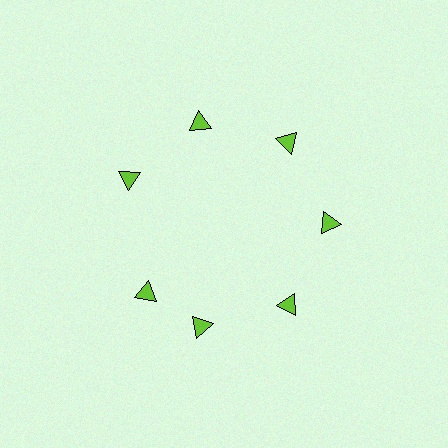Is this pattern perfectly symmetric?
No. The 7 lime triangles are arranged in a ring, but one element near the 8 o'clock position is rotated out of alignment along the ring, breaking the 7-fold rotational symmetry.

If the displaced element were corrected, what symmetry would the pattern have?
It would have 7-fold rotational symmetry — the pattern would map onto itself every 51 degrees.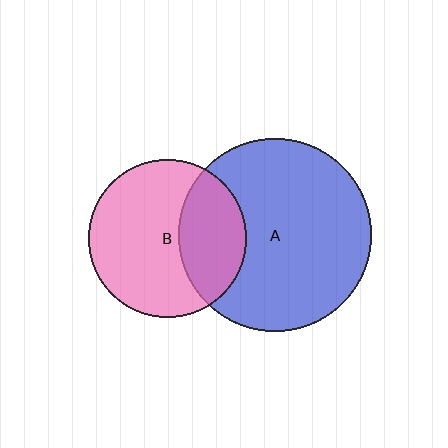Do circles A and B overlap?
Yes.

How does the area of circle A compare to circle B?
Approximately 1.5 times.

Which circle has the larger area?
Circle A (blue).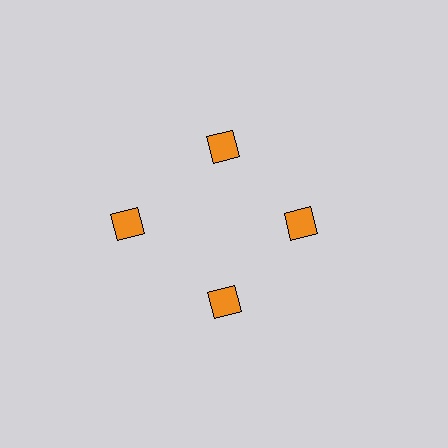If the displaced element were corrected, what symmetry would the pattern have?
It would have 4-fold rotational symmetry — the pattern would map onto itself every 90 degrees.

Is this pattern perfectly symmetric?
No. The 4 orange squares are arranged in a ring, but one element near the 9 o'clock position is pushed outward from the center, breaking the 4-fold rotational symmetry.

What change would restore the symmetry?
The symmetry would be restored by moving it inward, back onto the ring so that all 4 squares sit at equal angles and equal distance from the center.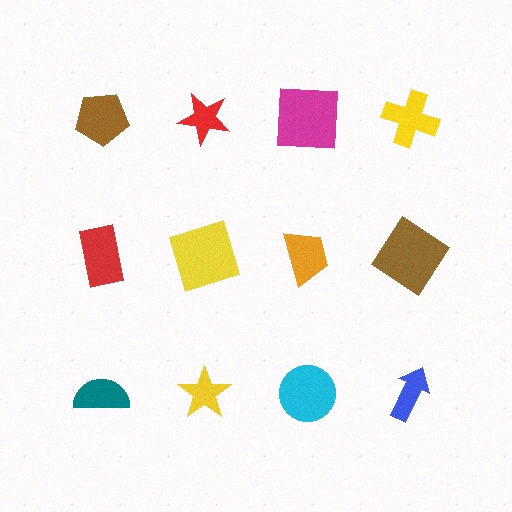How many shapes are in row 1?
4 shapes.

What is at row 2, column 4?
A brown diamond.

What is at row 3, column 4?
A blue arrow.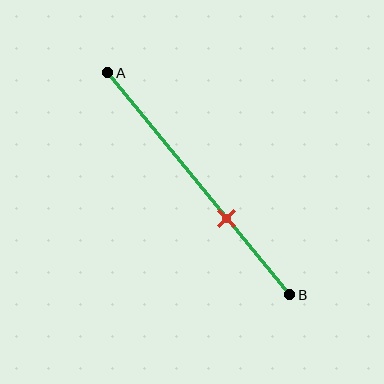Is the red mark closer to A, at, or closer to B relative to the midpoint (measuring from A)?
The red mark is closer to point B than the midpoint of segment AB.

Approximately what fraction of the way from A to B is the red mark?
The red mark is approximately 65% of the way from A to B.